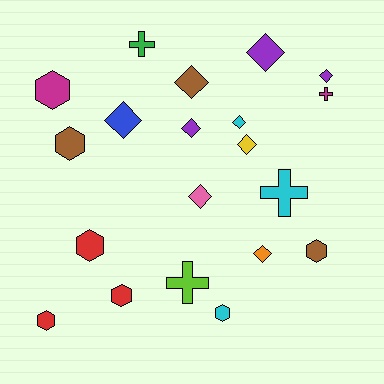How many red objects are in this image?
There are 3 red objects.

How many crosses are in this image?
There are 4 crosses.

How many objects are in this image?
There are 20 objects.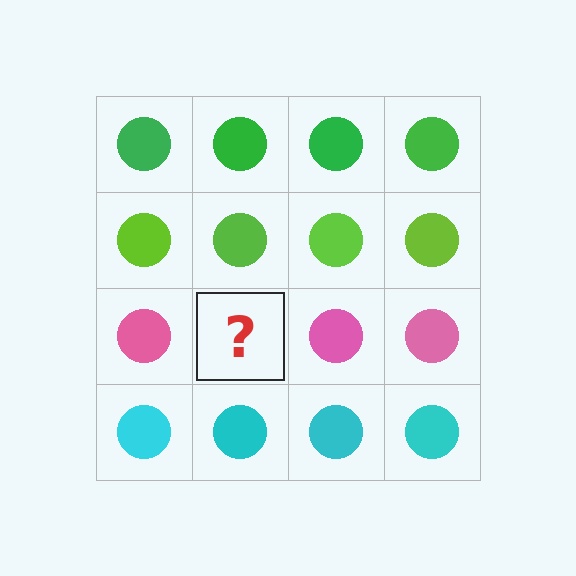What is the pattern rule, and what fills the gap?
The rule is that each row has a consistent color. The gap should be filled with a pink circle.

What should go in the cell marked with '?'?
The missing cell should contain a pink circle.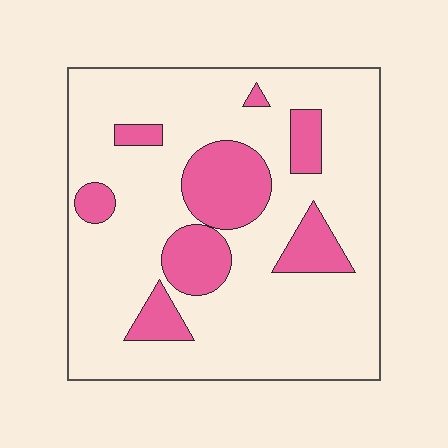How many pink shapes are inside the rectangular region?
8.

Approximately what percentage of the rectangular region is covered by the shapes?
Approximately 20%.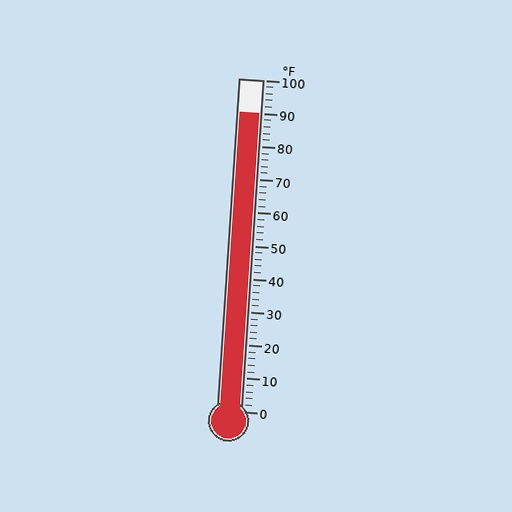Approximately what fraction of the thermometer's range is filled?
The thermometer is filled to approximately 90% of its range.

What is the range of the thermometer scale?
The thermometer scale ranges from 0°F to 100°F.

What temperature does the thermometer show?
The thermometer shows approximately 90°F.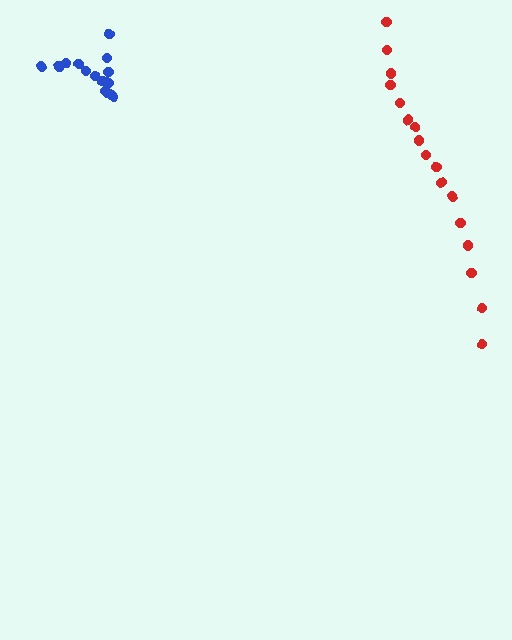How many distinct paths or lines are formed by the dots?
There are 2 distinct paths.